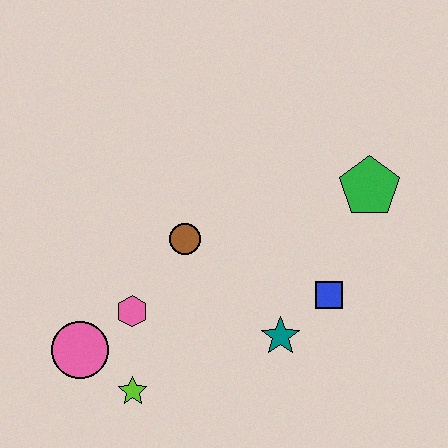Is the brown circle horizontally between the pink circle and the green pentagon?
Yes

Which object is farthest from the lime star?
The green pentagon is farthest from the lime star.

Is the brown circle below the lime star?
No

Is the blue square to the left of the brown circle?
No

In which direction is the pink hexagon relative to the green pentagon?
The pink hexagon is to the left of the green pentagon.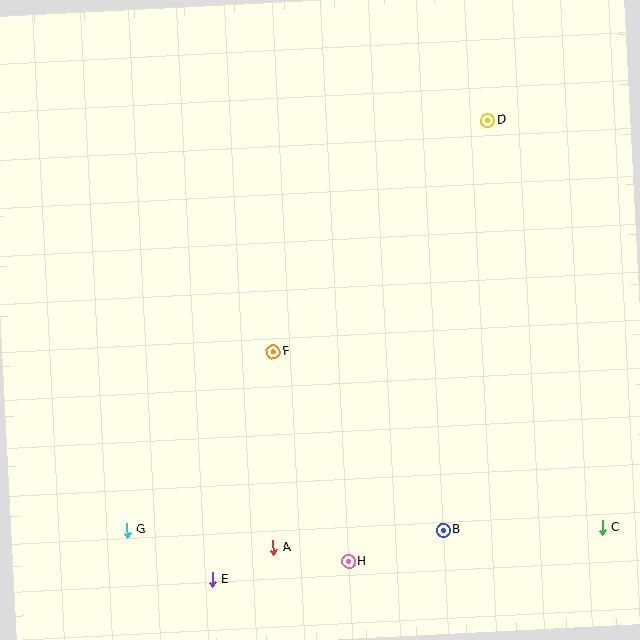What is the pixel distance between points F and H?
The distance between F and H is 223 pixels.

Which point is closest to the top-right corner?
Point D is closest to the top-right corner.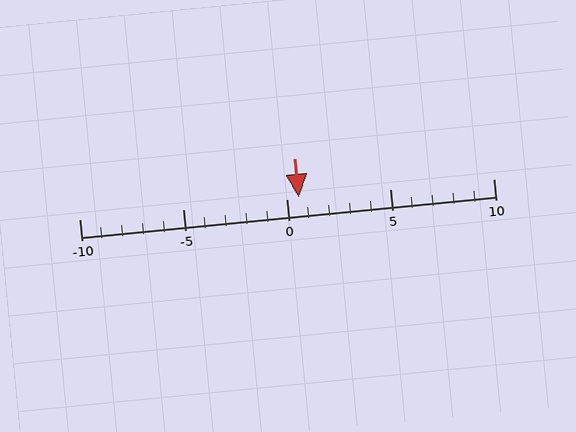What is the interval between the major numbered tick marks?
The major tick marks are spaced 5 units apart.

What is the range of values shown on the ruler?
The ruler shows values from -10 to 10.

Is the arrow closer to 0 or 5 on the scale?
The arrow is closer to 0.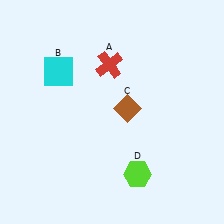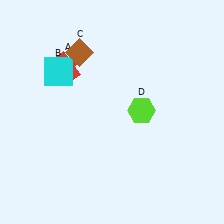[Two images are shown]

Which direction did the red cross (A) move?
The red cross (A) moved left.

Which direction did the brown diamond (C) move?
The brown diamond (C) moved up.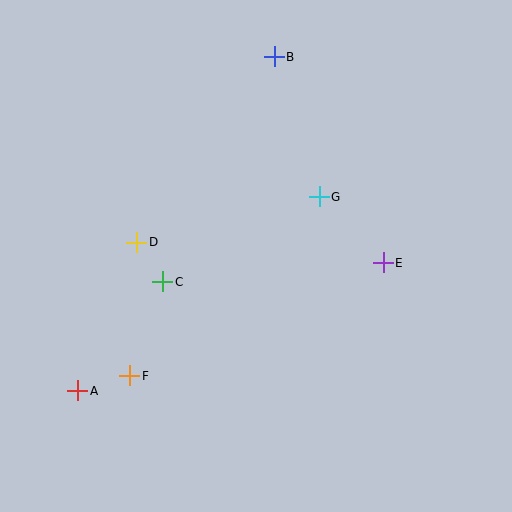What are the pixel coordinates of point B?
Point B is at (274, 57).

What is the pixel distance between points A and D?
The distance between A and D is 160 pixels.